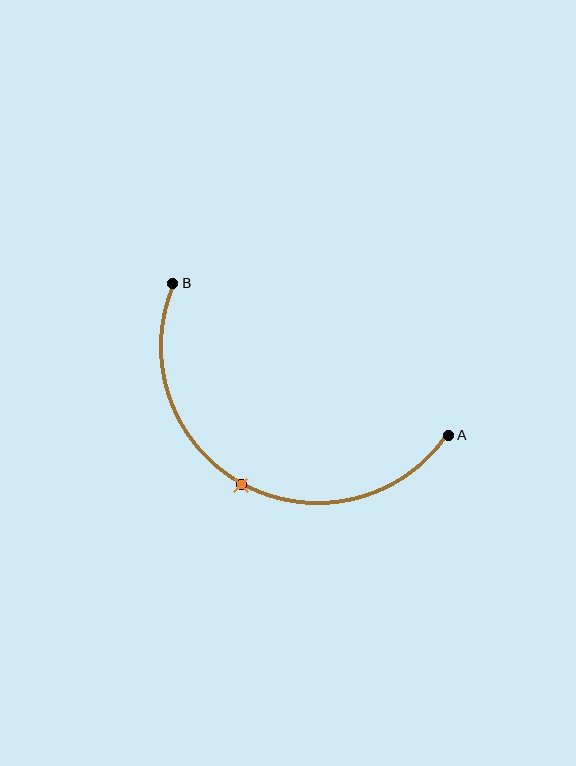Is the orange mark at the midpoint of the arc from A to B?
Yes. The orange mark lies on the arc at equal arc-length from both A and B — it is the arc midpoint.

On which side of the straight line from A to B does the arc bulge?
The arc bulges below the straight line connecting A and B.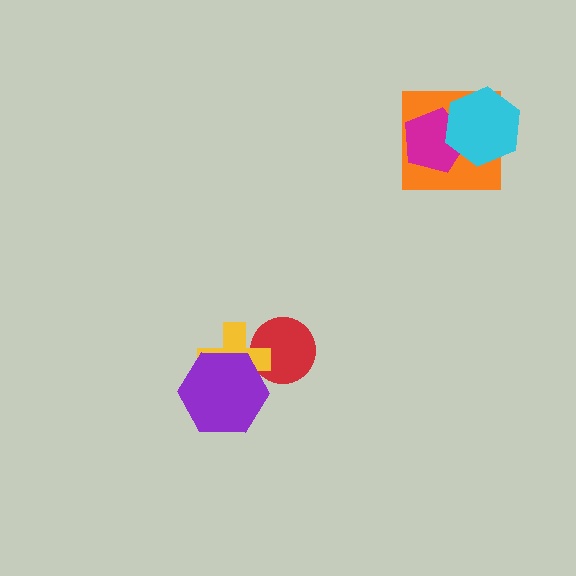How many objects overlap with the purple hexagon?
1 object overlaps with the purple hexagon.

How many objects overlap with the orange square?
2 objects overlap with the orange square.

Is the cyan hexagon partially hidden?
No, no other shape covers it.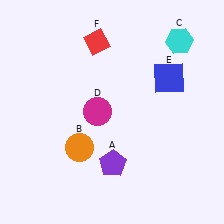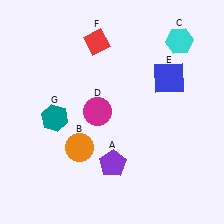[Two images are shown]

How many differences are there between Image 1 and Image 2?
There is 1 difference between the two images.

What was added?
A teal hexagon (G) was added in Image 2.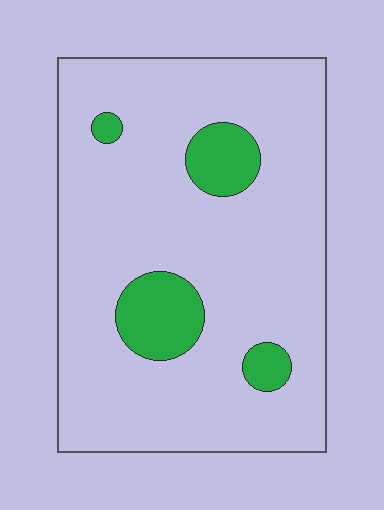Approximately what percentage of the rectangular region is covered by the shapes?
Approximately 15%.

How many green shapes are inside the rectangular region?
4.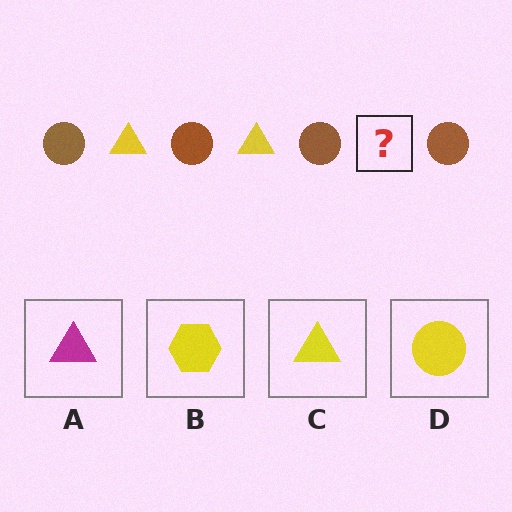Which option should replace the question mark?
Option C.